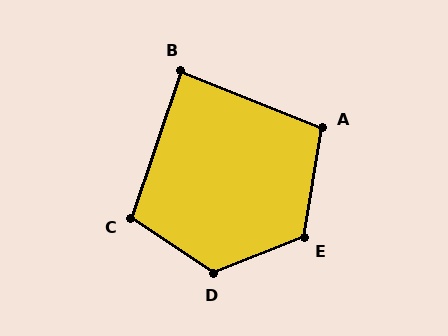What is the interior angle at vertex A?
Approximately 103 degrees (obtuse).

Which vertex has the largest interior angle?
D, at approximately 124 degrees.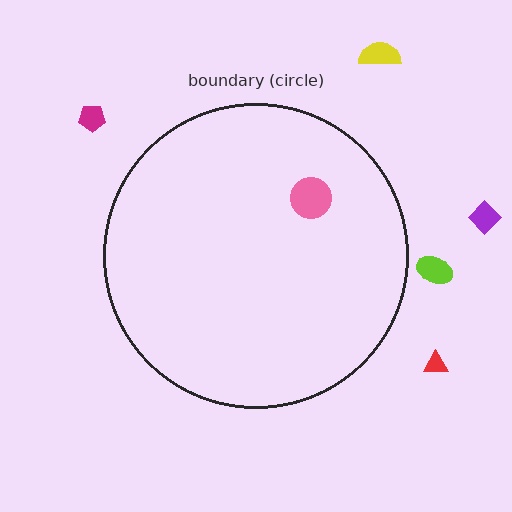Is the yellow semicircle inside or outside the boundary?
Outside.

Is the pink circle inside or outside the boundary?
Inside.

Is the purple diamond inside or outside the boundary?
Outside.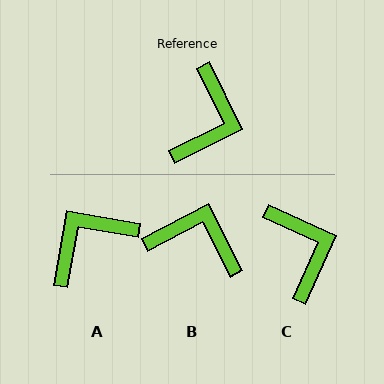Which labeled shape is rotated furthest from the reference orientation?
A, about 144 degrees away.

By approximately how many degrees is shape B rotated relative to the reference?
Approximately 91 degrees counter-clockwise.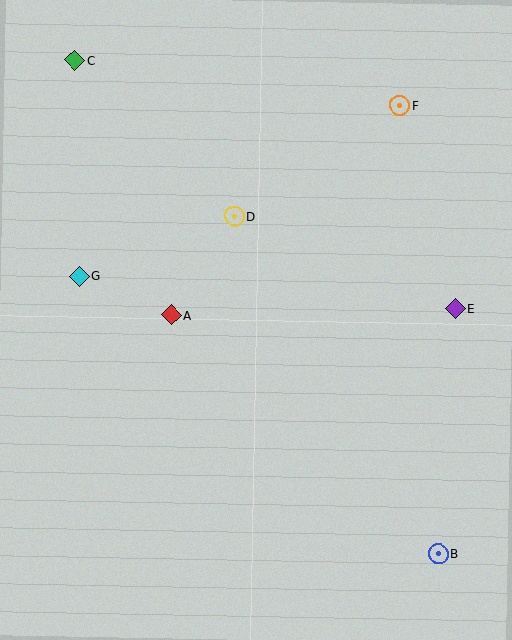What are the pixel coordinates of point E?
Point E is at (456, 308).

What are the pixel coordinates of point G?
Point G is at (79, 276).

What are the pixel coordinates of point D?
Point D is at (234, 216).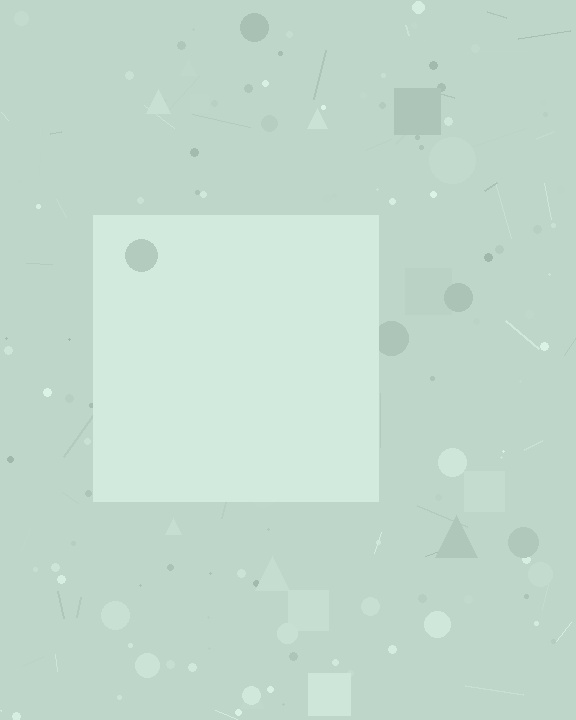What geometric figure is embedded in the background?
A square is embedded in the background.